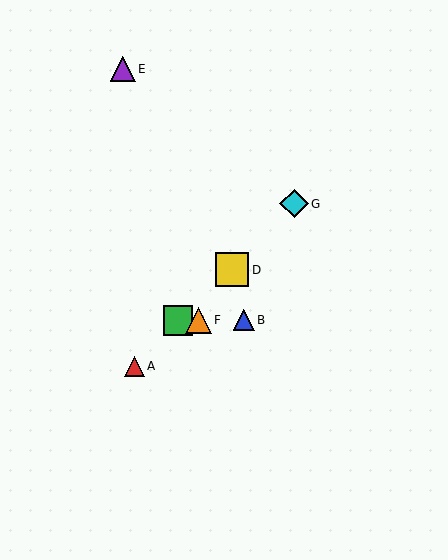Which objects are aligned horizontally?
Objects B, C, F are aligned horizontally.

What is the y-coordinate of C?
Object C is at y≈320.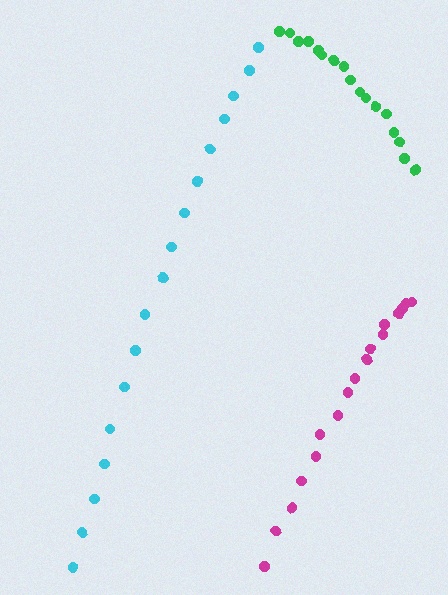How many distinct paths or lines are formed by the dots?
There are 3 distinct paths.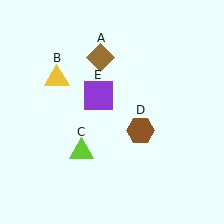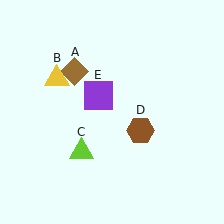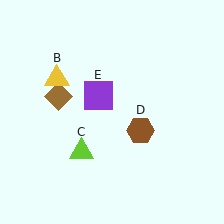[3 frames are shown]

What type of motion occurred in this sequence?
The brown diamond (object A) rotated counterclockwise around the center of the scene.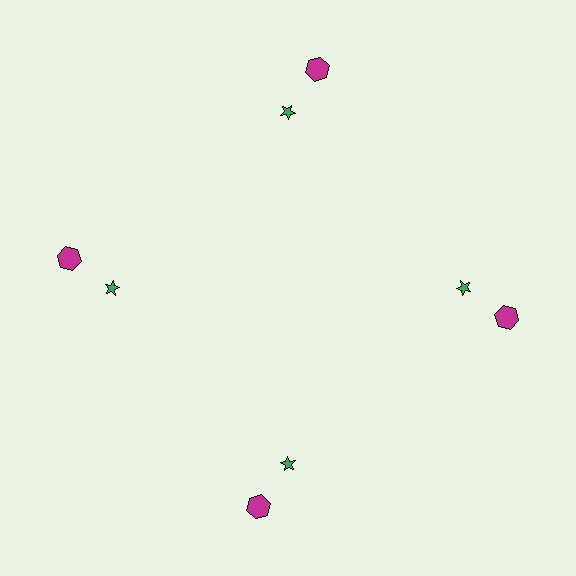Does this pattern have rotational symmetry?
Yes, this pattern has 4-fold rotational symmetry. It looks the same after rotating 90 degrees around the center.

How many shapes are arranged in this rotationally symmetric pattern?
There are 8 shapes, arranged in 4 groups of 2.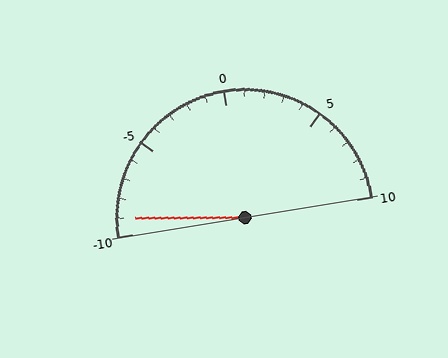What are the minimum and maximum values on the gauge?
The gauge ranges from -10 to 10.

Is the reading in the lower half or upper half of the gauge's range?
The reading is in the lower half of the range (-10 to 10).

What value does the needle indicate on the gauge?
The needle indicates approximately -9.